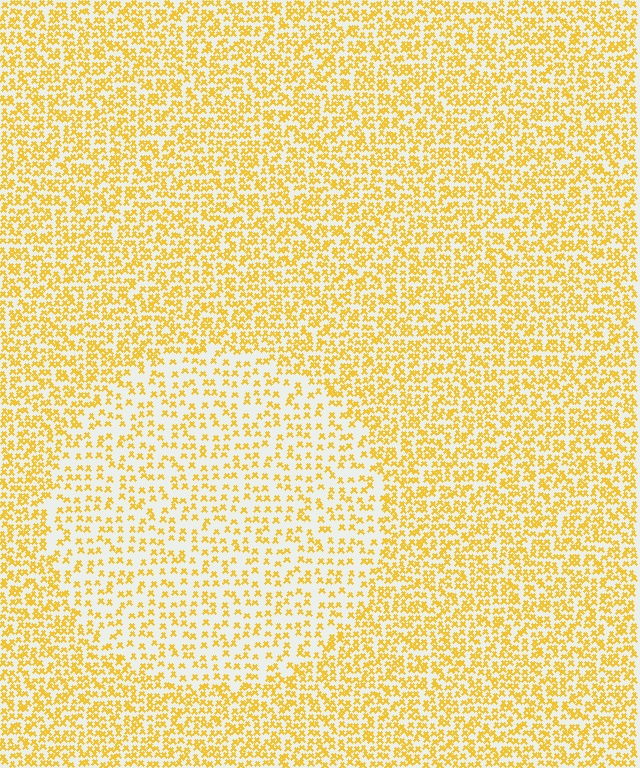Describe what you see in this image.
The image contains small yellow elements arranged at two different densities. A circle-shaped region is visible where the elements are less densely packed than the surrounding area.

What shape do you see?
I see a circle.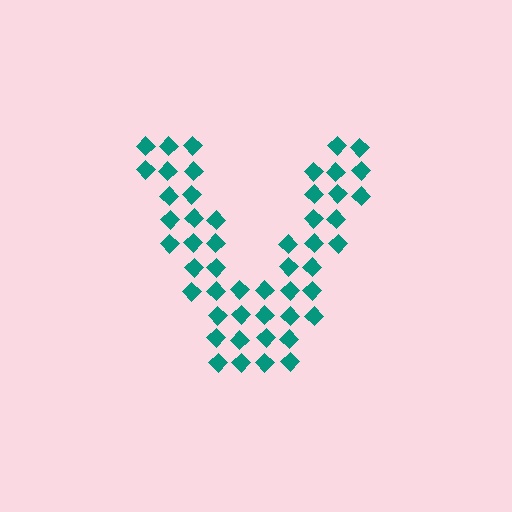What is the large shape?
The large shape is the letter V.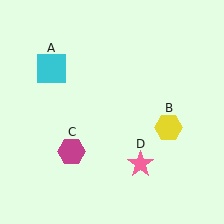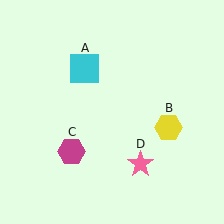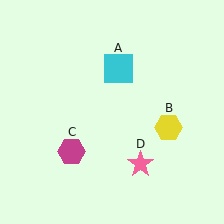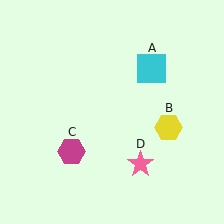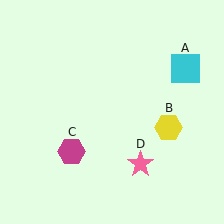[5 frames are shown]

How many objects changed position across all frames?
1 object changed position: cyan square (object A).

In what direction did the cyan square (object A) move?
The cyan square (object A) moved right.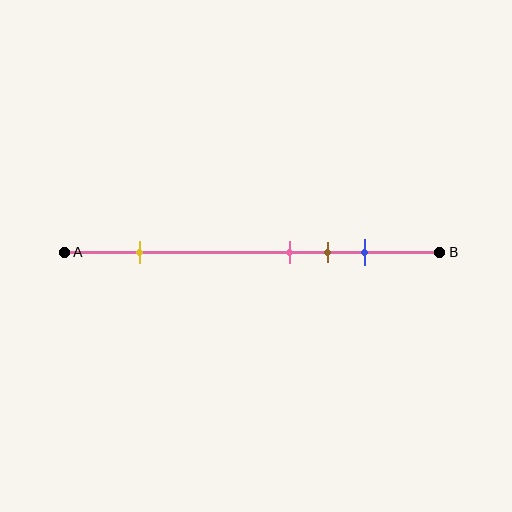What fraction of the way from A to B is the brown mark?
The brown mark is approximately 70% (0.7) of the way from A to B.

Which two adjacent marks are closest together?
The pink and brown marks are the closest adjacent pair.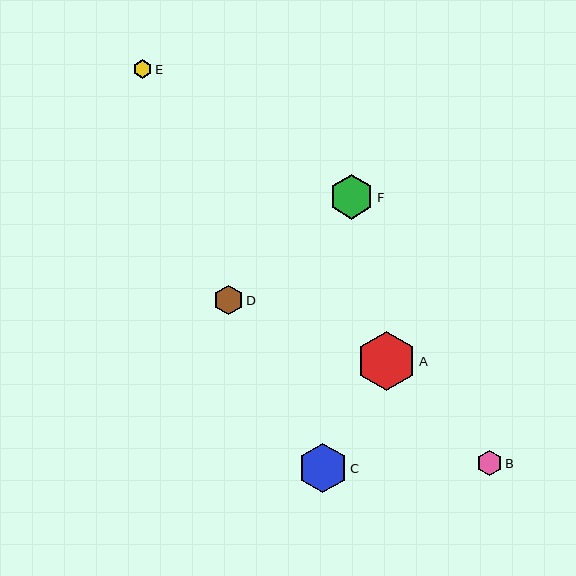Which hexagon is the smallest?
Hexagon E is the smallest with a size of approximately 18 pixels.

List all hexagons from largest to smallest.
From largest to smallest: A, C, F, D, B, E.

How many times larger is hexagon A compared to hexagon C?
Hexagon A is approximately 1.2 times the size of hexagon C.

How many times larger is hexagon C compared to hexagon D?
Hexagon C is approximately 1.7 times the size of hexagon D.